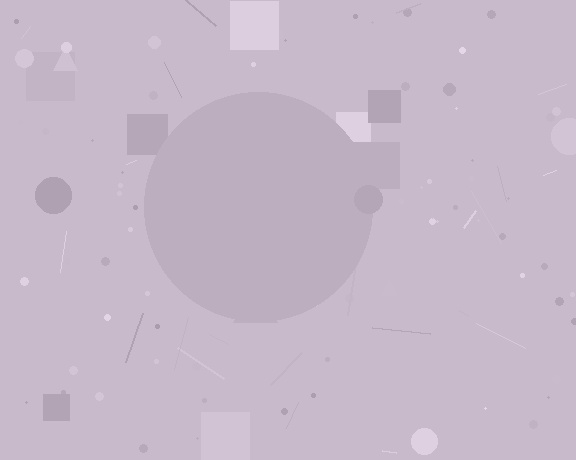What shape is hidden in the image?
A circle is hidden in the image.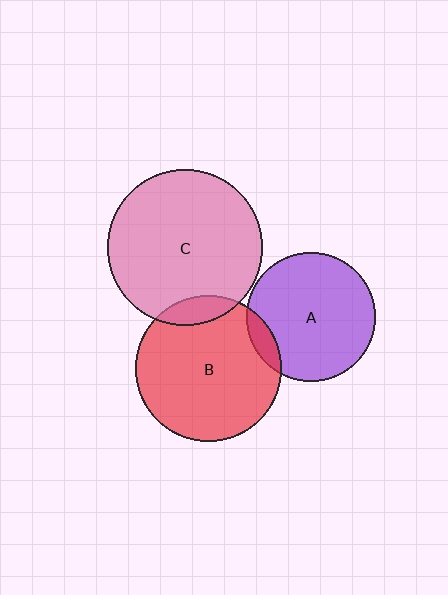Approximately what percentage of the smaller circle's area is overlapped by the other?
Approximately 10%.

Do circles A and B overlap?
Yes.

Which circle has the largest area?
Circle C (pink).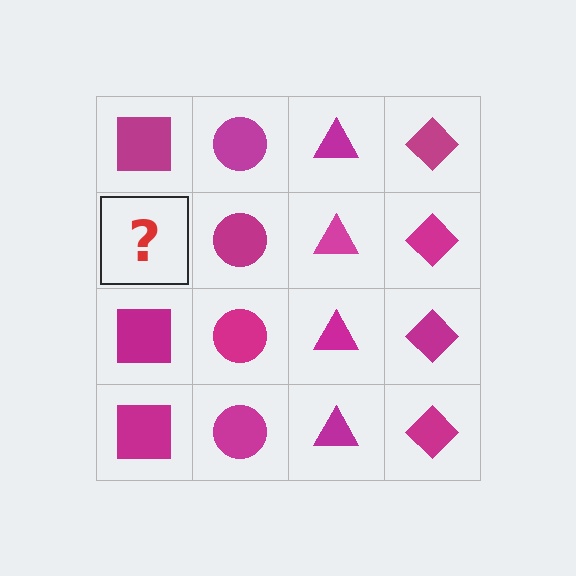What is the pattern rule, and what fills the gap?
The rule is that each column has a consistent shape. The gap should be filled with a magenta square.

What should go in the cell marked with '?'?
The missing cell should contain a magenta square.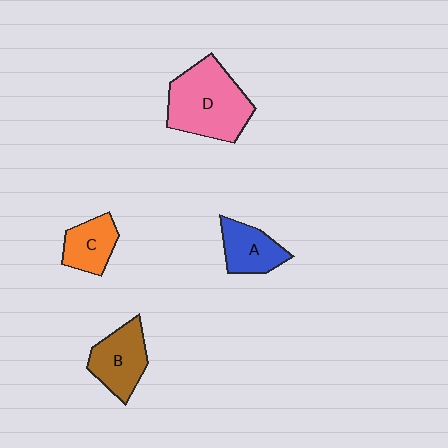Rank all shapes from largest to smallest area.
From largest to smallest: D (pink), B (brown), A (blue), C (orange).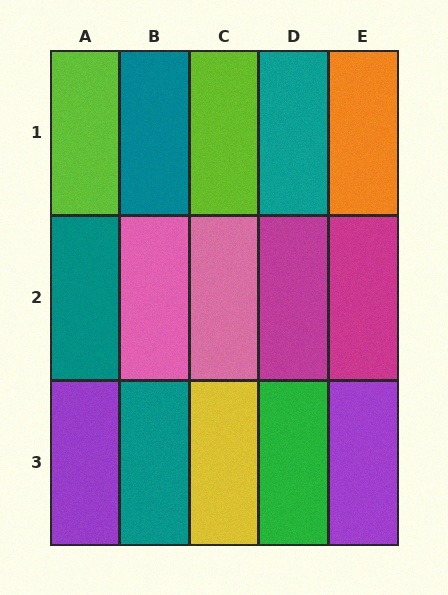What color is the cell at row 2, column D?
Magenta.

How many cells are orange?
1 cell is orange.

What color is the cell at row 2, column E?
Magenta.